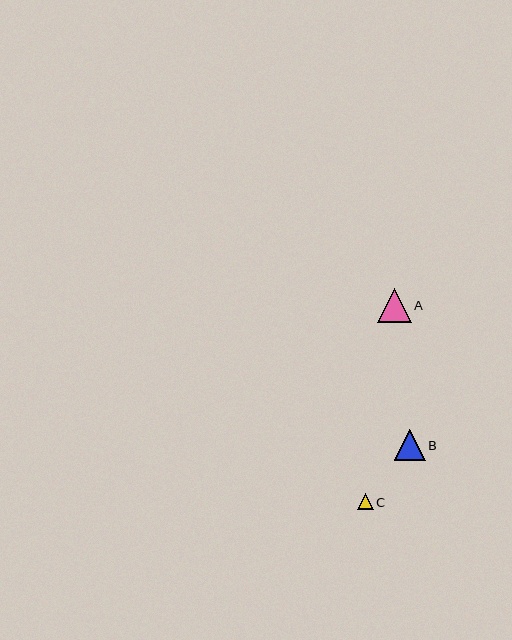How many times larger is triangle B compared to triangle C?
Triangle B is approximately 2.0 times the size of triangle C.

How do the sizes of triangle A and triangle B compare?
Triangle A and triangle B are approximately the same size.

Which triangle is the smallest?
Triangle C is the smallest with a size of approximately 16 pixels.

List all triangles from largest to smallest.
From largest to smallest: A, B, C.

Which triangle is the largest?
Triangle A is the largest with a size of approximately 34 pixels.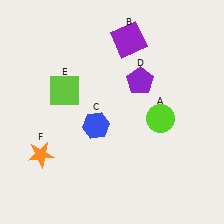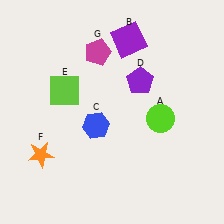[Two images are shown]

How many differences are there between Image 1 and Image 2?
There is 1 difference between the two images.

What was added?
A magenta pentagon (G) was added in Image 2.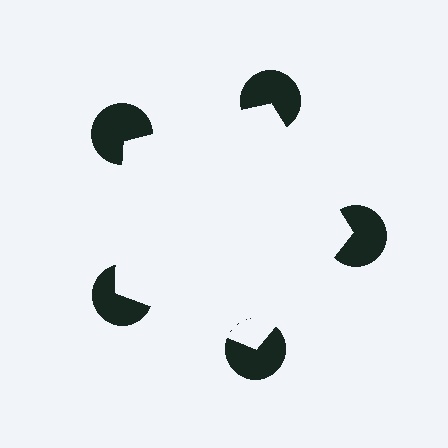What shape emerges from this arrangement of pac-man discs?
An illusory pentagon — its edges are inferred from the aligned wedge cuts in the pac-man discs, not physically drawn.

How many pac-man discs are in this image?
There are 5 — one at each vertex of the illusory pentagon.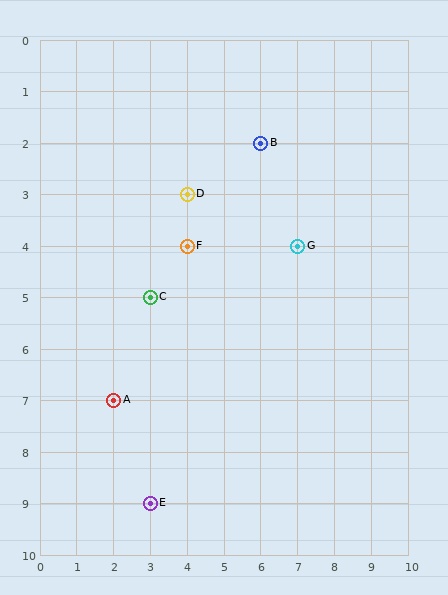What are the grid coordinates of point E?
Point E is at grid coordinates (3, 9).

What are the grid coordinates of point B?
Point B is at grid coordinates (6, 2).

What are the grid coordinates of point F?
Point F is at grid coordinates (4, 4).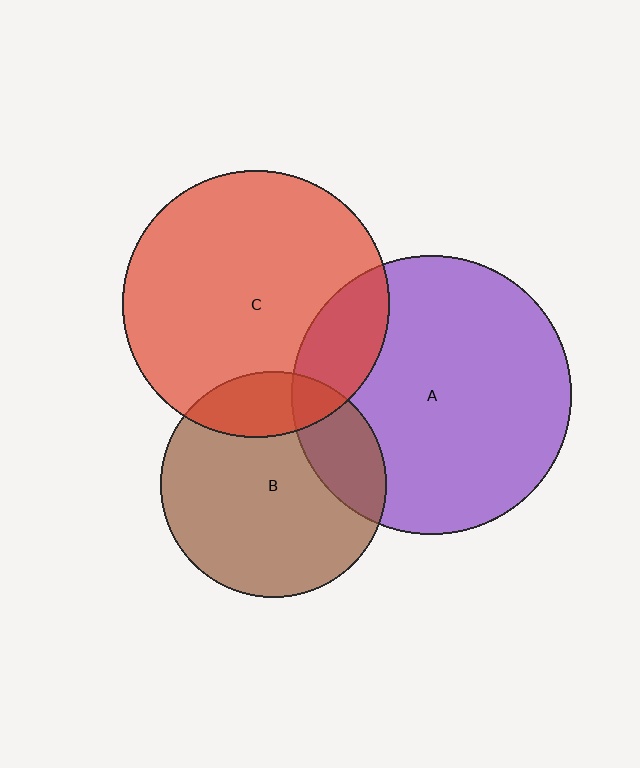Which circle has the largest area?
Circle A (purple).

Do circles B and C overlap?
Yes.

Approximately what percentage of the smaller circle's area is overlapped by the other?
Approximately 20%.